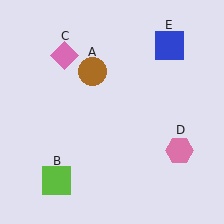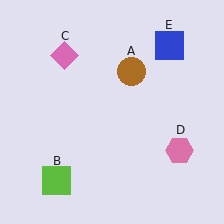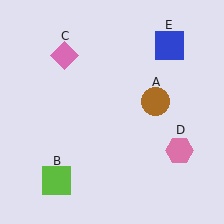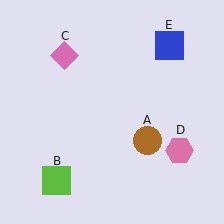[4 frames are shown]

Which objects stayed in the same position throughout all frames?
Lime square (object B) and pink diamond (object C) and pink hexagon (object D) and blue square (object E) remained stationary.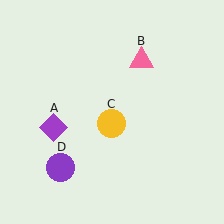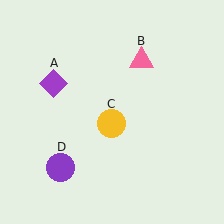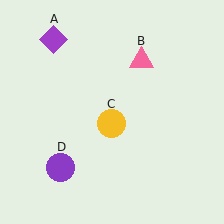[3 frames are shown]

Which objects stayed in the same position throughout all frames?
Pink triangle (object B) and yellow circle (object C) and purple circle (object D) remained stationary.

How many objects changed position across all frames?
1 object changed position: purple diamond (object A).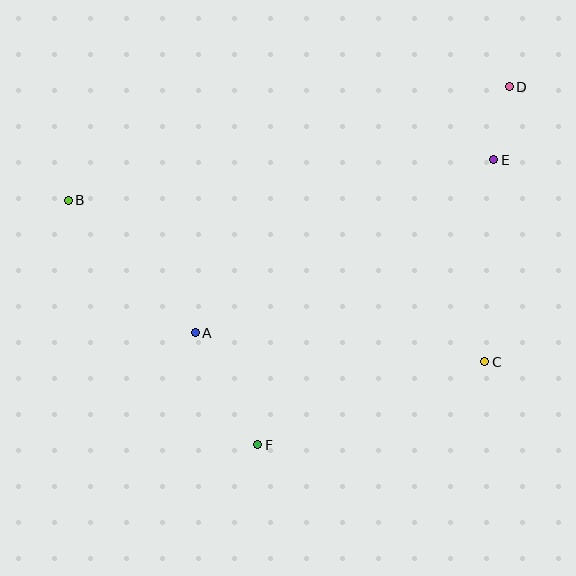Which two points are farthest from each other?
Points B and D are farthest from each other.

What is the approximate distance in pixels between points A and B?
The distance between A and B is approximately 184 pixels.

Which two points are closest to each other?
Points D and E are closest to each other.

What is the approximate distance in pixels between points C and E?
The distance between C and E is approximately 202 pixels.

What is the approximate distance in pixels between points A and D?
The distance between A and D is approximately 399 pixels.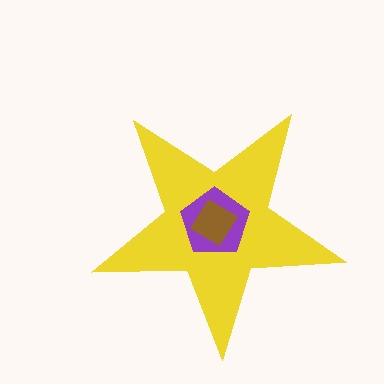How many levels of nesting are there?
3.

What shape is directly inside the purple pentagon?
The brown diamond.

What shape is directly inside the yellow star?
The purple pentagon.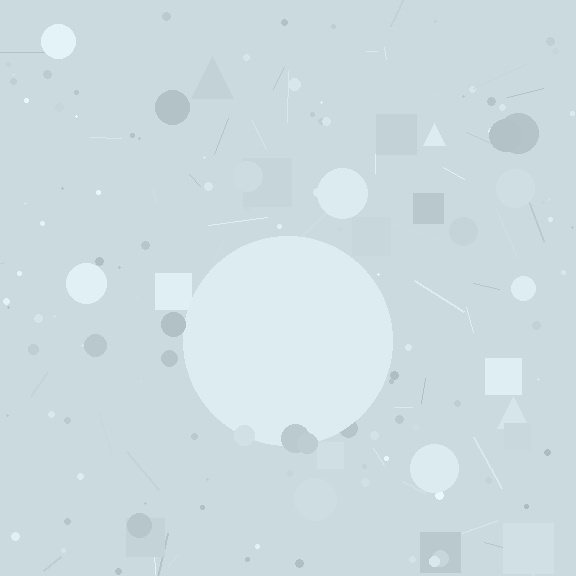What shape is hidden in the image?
A circle is hidden in the image.